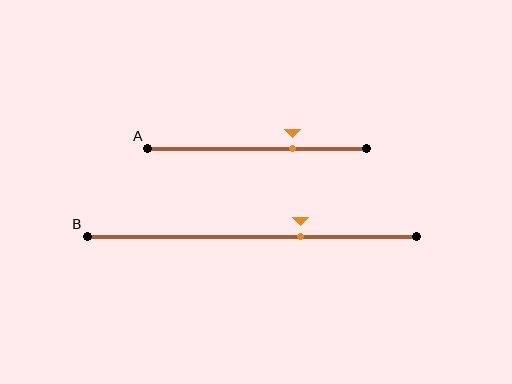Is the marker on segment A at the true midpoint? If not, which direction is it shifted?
No, the marker on segment A is shifted to the right by about 16% of the segment length.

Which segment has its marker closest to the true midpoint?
Segment B has its marker closest to the true midpoint.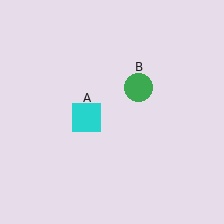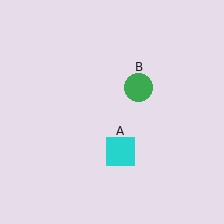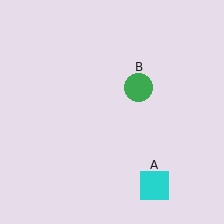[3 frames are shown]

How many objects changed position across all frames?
1 object changed position: cyan square (object A).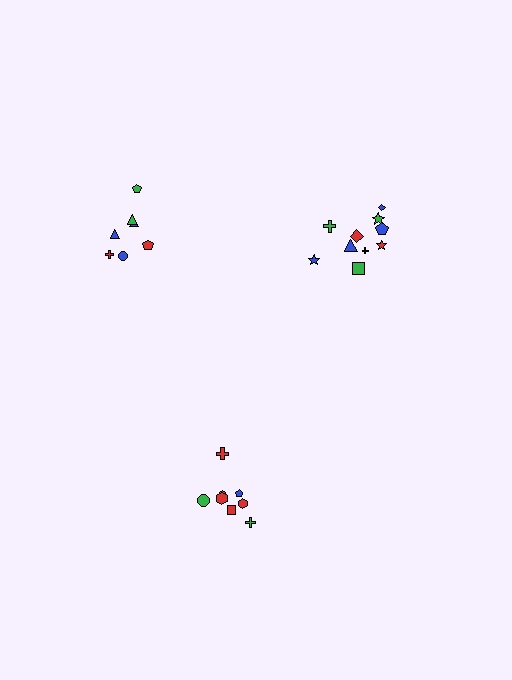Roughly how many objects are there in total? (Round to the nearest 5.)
Roughly 25 objects in total.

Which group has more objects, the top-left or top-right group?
The top-right group.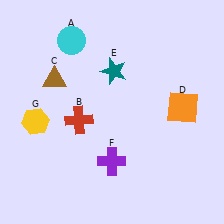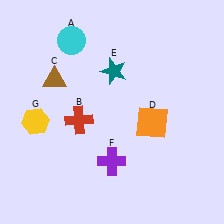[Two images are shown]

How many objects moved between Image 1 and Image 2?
1 object moved between the two images.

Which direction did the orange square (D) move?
The orange square (D) moved left.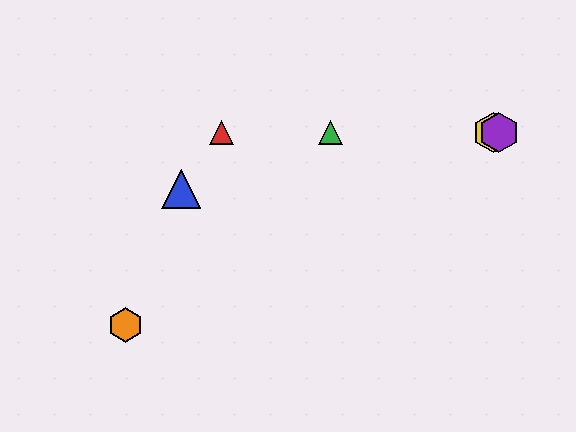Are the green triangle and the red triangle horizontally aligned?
Yes, both are at y≈132.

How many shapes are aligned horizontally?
4 shapes (the red triangle, the green triangle, the yellow hexagon, the purple hexagon) are aligned horizontally.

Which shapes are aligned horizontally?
The red triangle, the green triangle, the yellow hexagon, the purple hexagon are aligned horizontally.